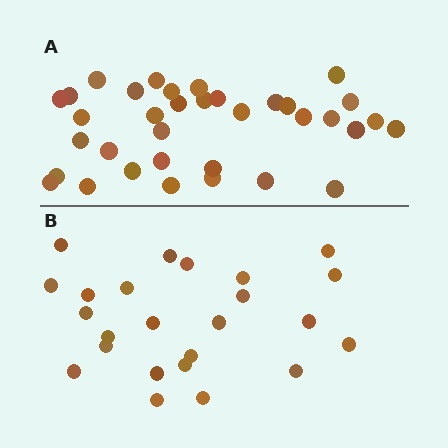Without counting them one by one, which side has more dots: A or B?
Region A (the top region) has more dots.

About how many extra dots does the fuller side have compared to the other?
Region A has roughly 12 or so more dots than region B.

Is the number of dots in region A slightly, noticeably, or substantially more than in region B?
Region A has substantially more. The ratio is roughly 1.5 to 1.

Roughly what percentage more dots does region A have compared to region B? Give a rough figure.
About 45% more.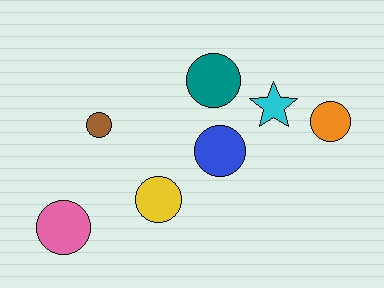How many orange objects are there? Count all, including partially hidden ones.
There is 1 orange object.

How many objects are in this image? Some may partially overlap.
There are 7 objects.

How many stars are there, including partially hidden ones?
There is 1 star.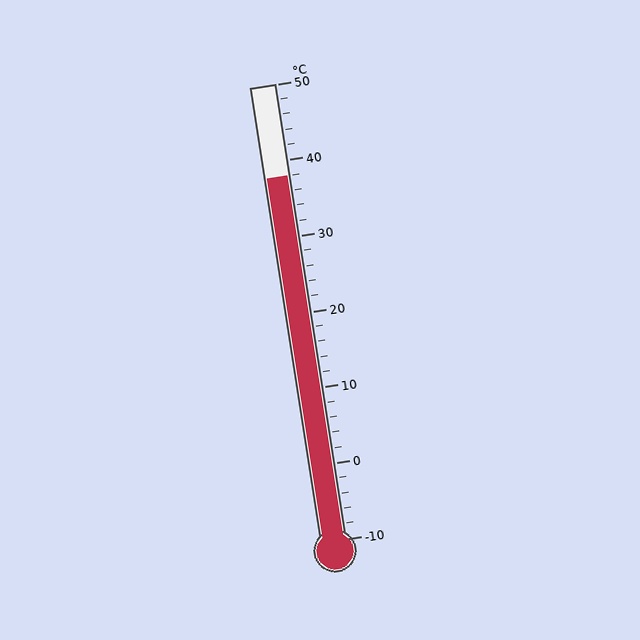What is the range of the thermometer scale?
The thermometer scale ranges from -10°C to 50°C.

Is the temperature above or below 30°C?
The temperature is above 30°C.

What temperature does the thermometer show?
The thermometer shows approximately 38°C.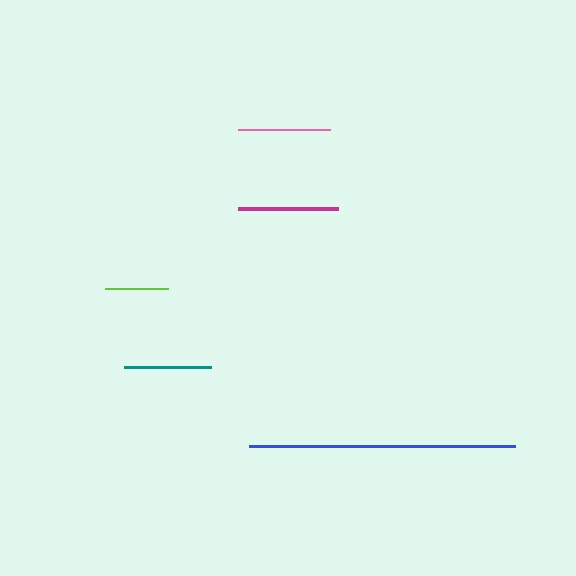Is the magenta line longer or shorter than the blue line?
The blue line is longer than the magenta line.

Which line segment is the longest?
The blue line is the longest at approximately 266 pixels.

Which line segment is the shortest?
The lime line is the shortest at approximately 63 pixels.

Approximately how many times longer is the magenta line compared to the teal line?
The magenta line is approximately 1.1 times the length of the teal line.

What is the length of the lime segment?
The lime segment is approximately 63 pixels long.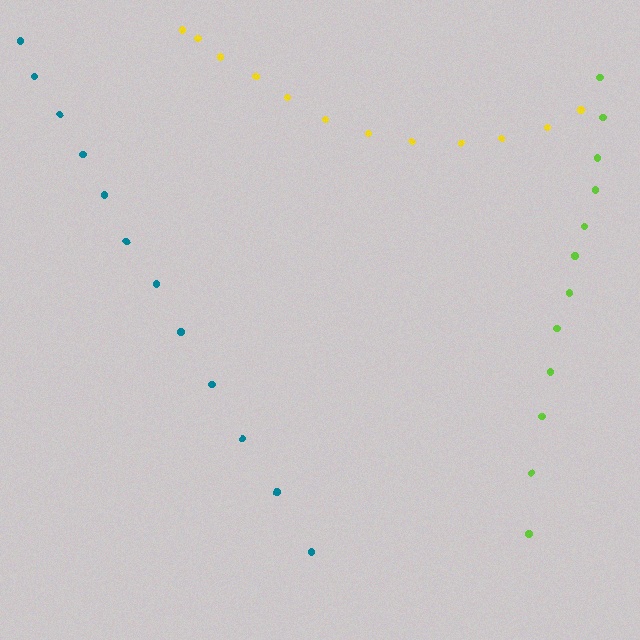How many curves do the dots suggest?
There are 3 distinct paths.